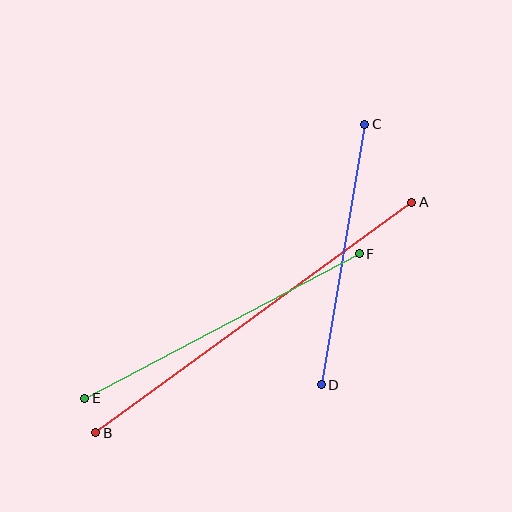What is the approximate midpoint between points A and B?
The midpoint is at approximately (254, 317) pixels.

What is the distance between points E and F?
The distance is approximately 310 pixels.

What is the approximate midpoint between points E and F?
The midpoint is at approximately (222, 326) pixels.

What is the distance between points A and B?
The distance is approximately 391 pixels.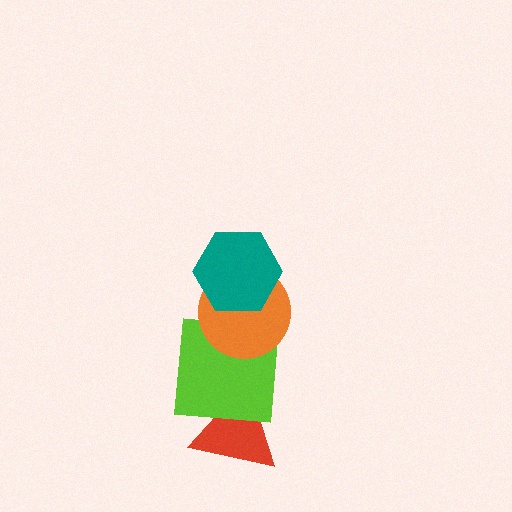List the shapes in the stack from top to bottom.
From top to bottom: the teal hexagon, the orange circle, the lime square, the red triangle.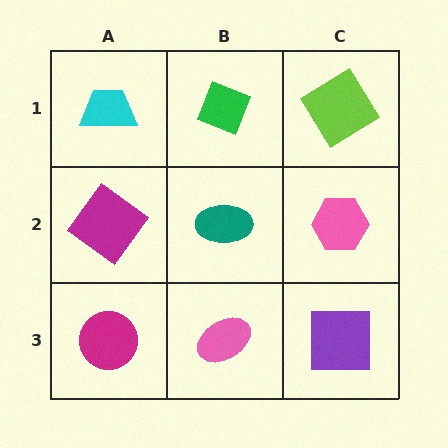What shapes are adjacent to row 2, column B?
A green diamond (row 1, column B), a pink ellipse (row 3, column B), a magenta diamond (row 2, column A), a pink hexagon (row 2, column C).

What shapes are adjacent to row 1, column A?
A magenta diamond (row 2, column A), a green diamond (row 1, column B).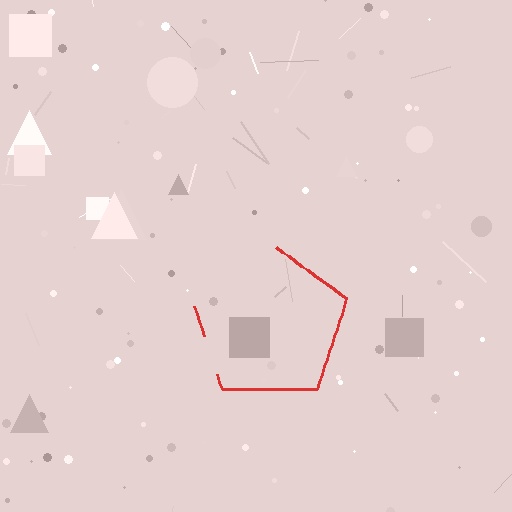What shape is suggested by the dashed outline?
The dashed outline suggests a pentagon.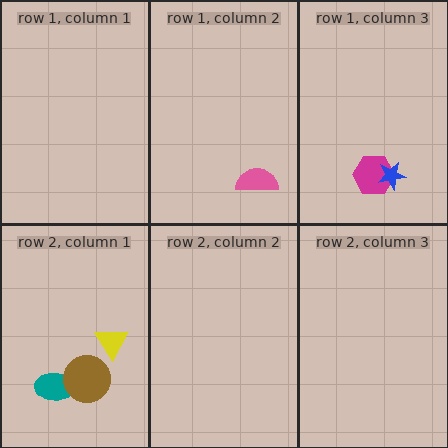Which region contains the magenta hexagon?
The row 1, column 3 region.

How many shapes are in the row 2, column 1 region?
3.